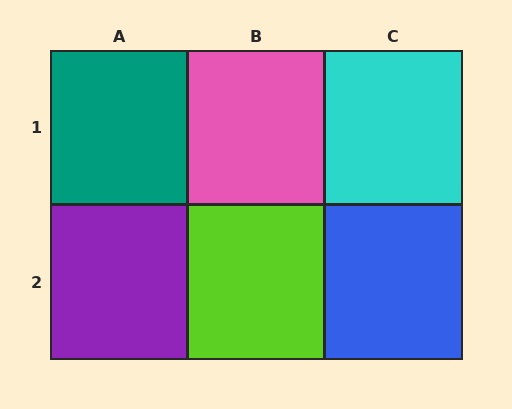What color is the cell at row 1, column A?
Teal.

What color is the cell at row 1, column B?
Pink.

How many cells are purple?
1 cell is purple.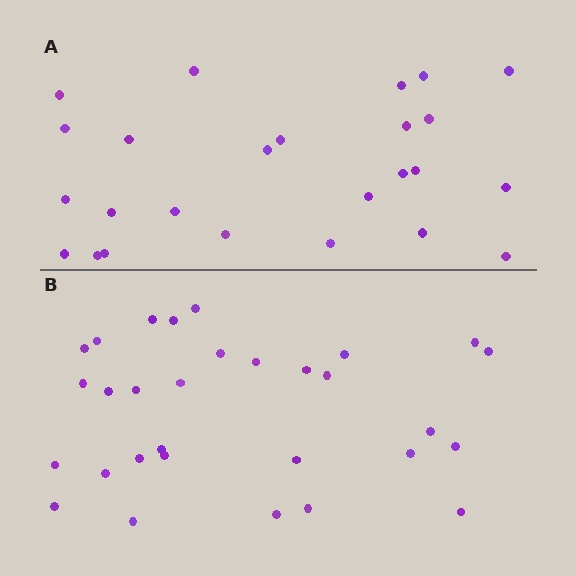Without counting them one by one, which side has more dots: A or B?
Region B (the bottom region) has more dots.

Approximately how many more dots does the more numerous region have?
Region B has about 5 more dots than region A.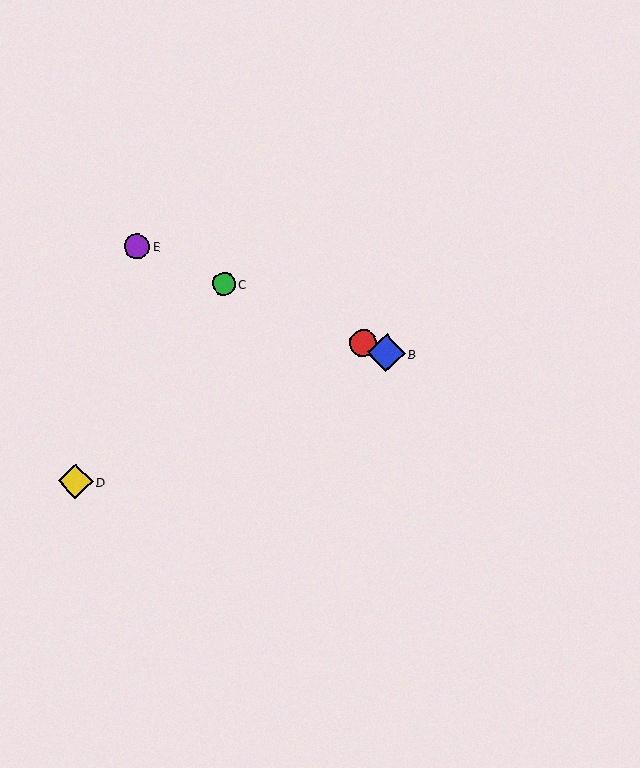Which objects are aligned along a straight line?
Objects A, B, C, E are aligned along a straight line.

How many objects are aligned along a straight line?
4 objects (A, B, C, E) are aligned along a straight line.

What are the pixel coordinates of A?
Object A is at (363, 343).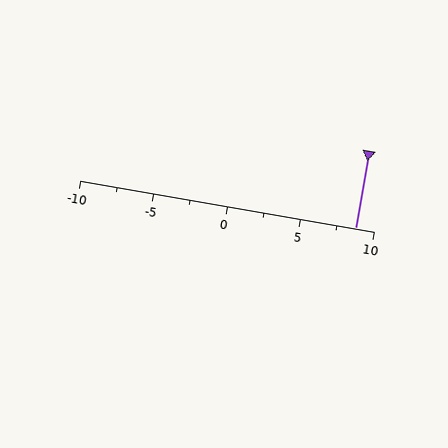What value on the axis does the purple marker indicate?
The marker indicates approximately 8.8.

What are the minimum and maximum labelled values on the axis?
The axis runs from -10 to 10.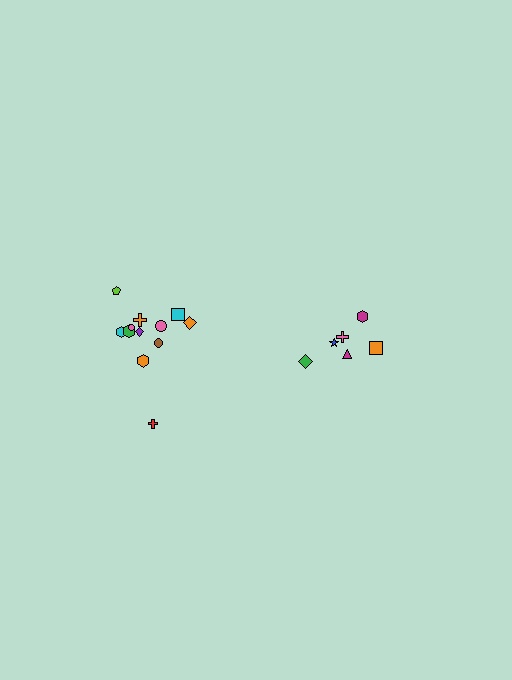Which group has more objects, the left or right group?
The left group.